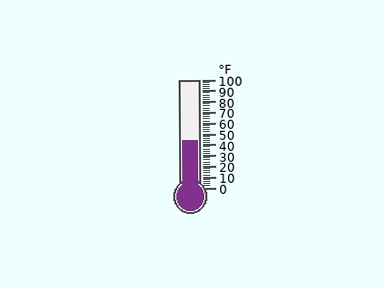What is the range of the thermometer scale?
The thermometer scale ranges from 0°F to 100°F.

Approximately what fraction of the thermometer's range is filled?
The thermometer is filled to approximately 45% of its range.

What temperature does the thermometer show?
The thermometer shows approximately 44°F.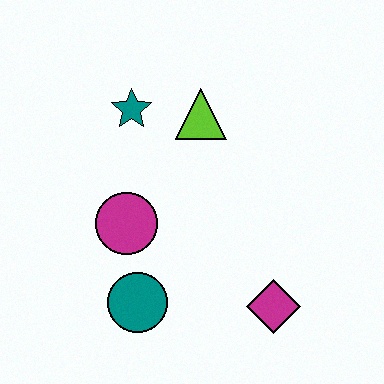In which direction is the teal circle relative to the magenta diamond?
The teal circle is to the left of the magenta diamond.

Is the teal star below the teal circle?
No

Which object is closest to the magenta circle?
The teal circle is closest to the magenta circle.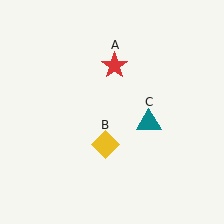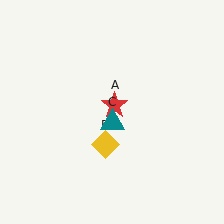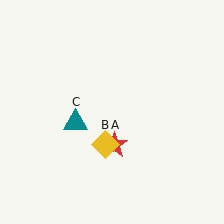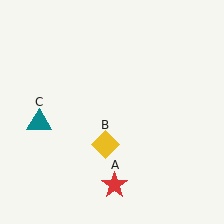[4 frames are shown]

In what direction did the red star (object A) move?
The red star (object A) moved down.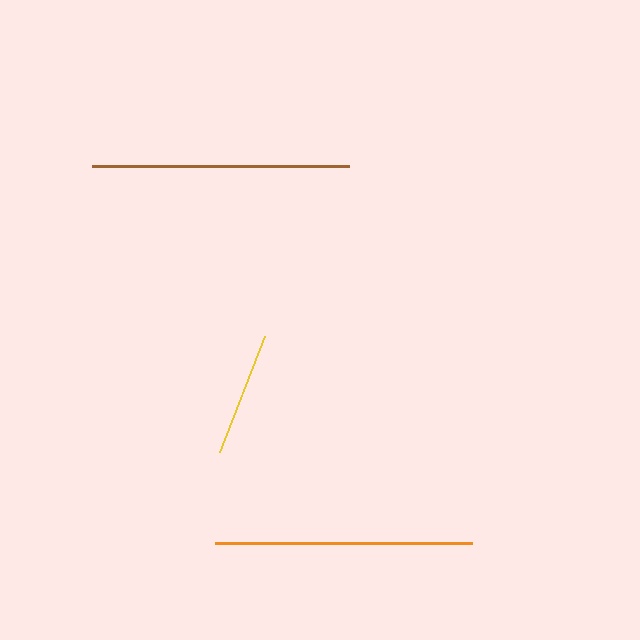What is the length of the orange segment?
The orange segment is approximately 257 pixels long.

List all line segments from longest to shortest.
From longest to shortest: orange, brown, yellow.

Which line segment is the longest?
The orange line is the longest at approximately 257 pixels.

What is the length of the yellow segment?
The yellow segment is approximately 125 pixels long.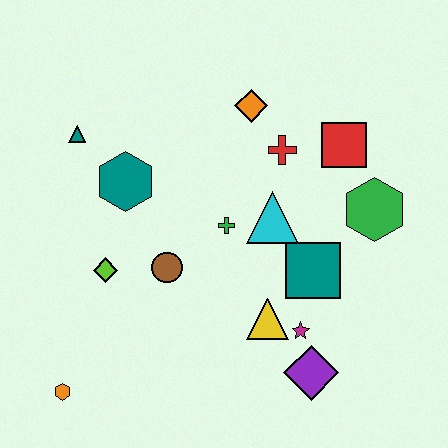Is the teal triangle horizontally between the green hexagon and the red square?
No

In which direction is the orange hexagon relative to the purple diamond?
The orange hexagon is to the left of the purple diamond.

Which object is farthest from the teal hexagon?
The purple diamond is farthest from the teal hexagon.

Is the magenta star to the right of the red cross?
Yes